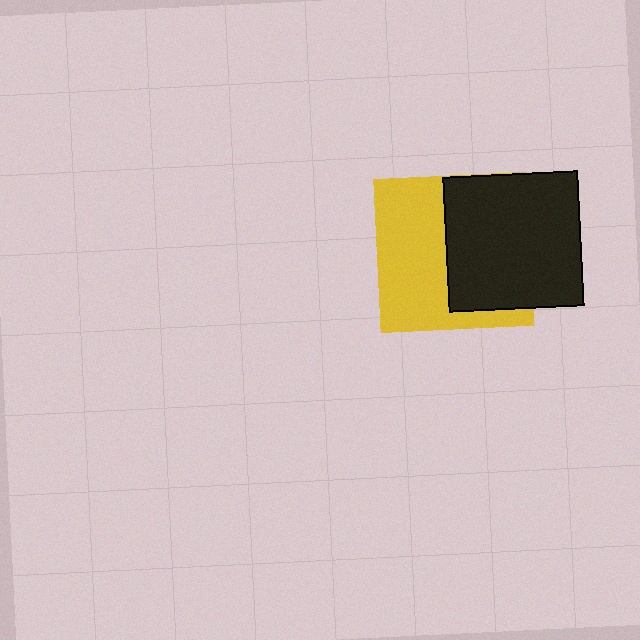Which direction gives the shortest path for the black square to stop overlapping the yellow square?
Moving right gives the shortest separation.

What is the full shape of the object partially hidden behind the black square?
The partially hidden object is a yellow square.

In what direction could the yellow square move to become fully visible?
The yellow square could move left. That would shift it out from behind the black square entirely.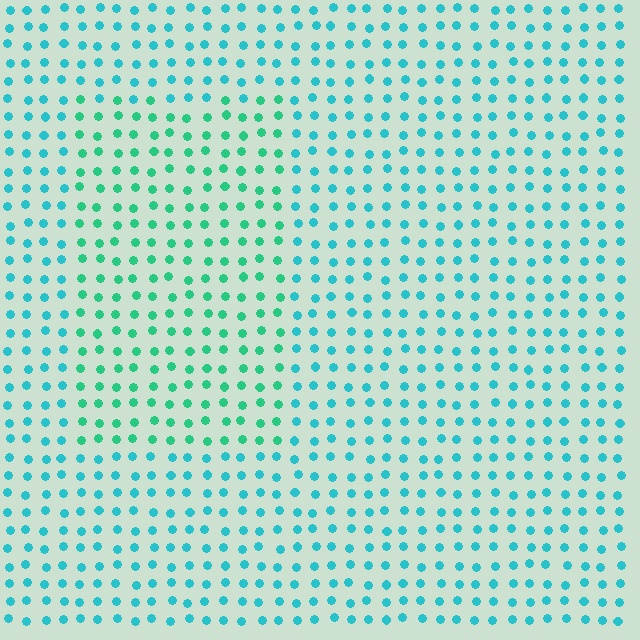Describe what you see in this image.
The image is filled with small cyan elements in a uniform arrangement. A rectangle-shaped region is visible where the elements are tinted to a slightly different hue, forming a subtle color boundary.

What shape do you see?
I see a rectangle.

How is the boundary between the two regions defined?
The boundary is defined purely by a slight shift in hue (about 30 degrees). Spacing, size, and orientation are identical on both sides.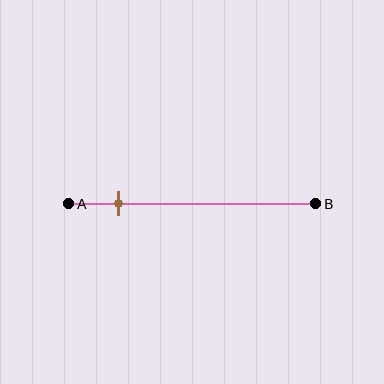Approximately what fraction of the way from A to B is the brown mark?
The brown mark is approximately 20% of the way from A to B.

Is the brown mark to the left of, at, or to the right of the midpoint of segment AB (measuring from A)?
The brown mark is to the left of the midpoint of segment AB.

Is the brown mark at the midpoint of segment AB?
No, the mark is at about 20% from A, not at the 50% midpoint.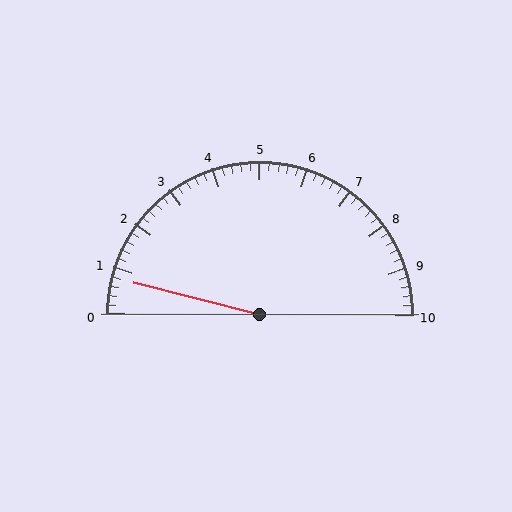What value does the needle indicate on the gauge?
The needle indicates approximately 0.8.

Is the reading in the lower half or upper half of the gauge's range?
The reading is in the lower half of the range (0 to 10).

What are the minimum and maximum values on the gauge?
The gauge ranges from 0 to 10.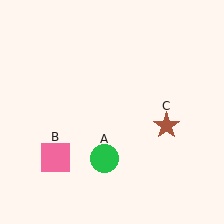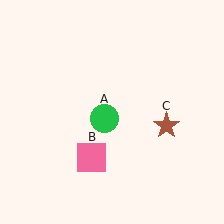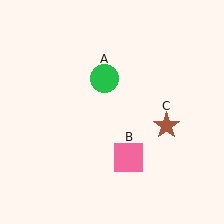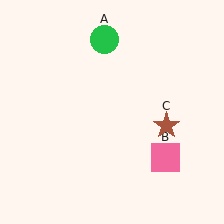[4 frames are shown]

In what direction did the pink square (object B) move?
The pink square (object B) moved right.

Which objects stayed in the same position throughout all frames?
Brown star (object C) remained stationary.